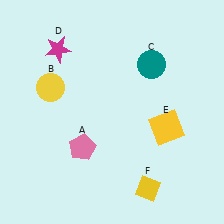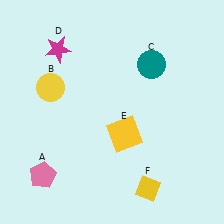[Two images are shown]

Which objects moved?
The objects that moved are: the pink pentagon (A), the yellow square (E).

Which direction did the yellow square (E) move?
The yellow square (E) moved left.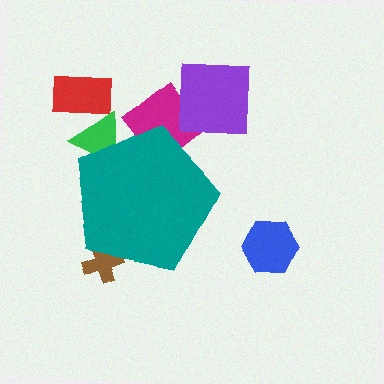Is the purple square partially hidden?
No, the purple square is fully visible.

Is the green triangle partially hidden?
Yes, the green triangle is partially hidden behind the teal pentagon.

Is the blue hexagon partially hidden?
No, the blue hexagon is fully visible.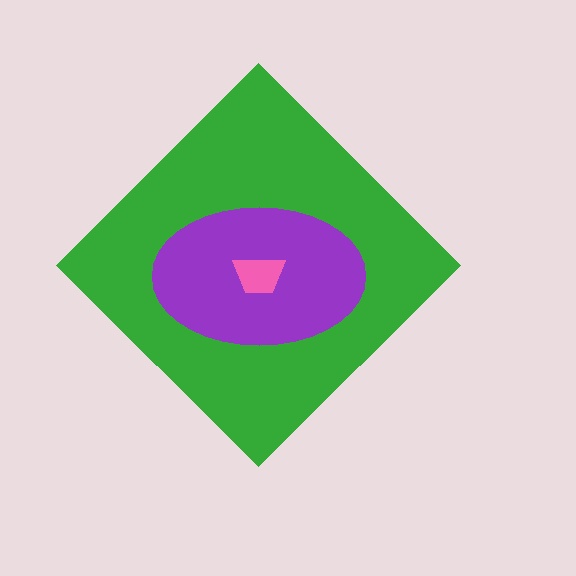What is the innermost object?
The pink trapezoid.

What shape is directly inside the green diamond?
The purple ellipse.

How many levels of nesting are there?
3.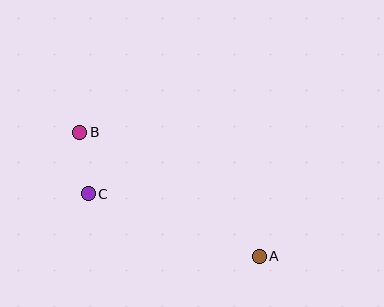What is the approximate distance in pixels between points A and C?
The distance between A and C is approximately 182 pixels.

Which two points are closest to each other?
Points B and C are closest to each other.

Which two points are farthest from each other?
Points A and B are farthest from each other.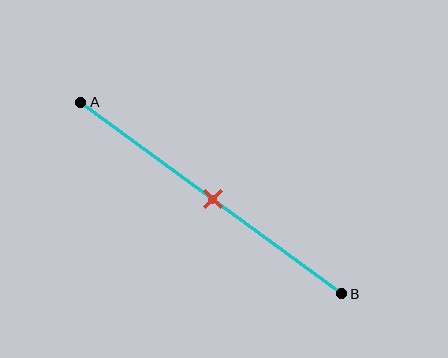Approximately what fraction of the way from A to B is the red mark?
The red mark is approximately 50% of the way from A to B.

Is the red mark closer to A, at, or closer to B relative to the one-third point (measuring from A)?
The red mark is closer to point B than the one-third point of segment AB.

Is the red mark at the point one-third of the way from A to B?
No, the mark is at about 50% from A, not at the 33% one-third point.